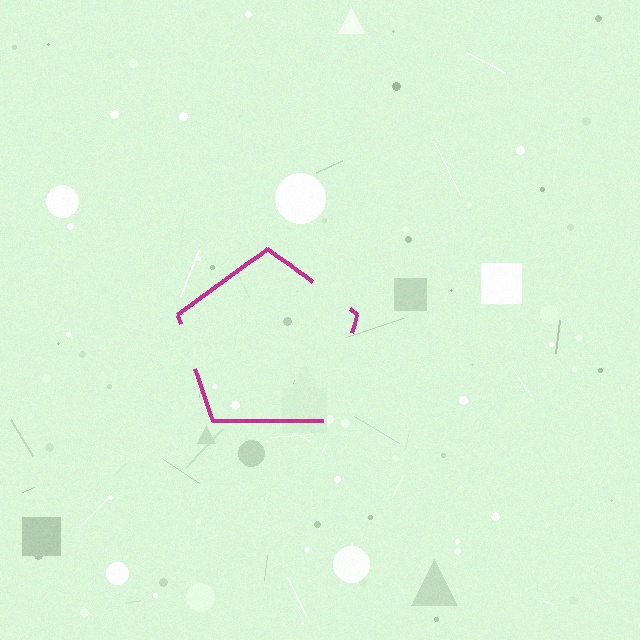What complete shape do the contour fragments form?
The contour fragments form a pentagon.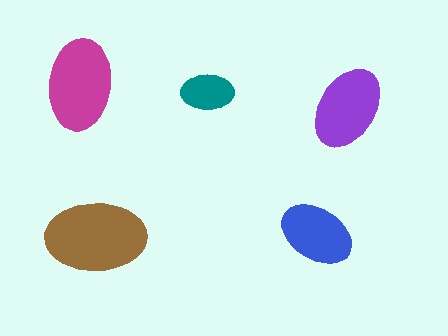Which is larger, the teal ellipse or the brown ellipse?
The brown one.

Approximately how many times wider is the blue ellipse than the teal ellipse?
About 1.5 times wider.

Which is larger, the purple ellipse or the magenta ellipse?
The magenta one.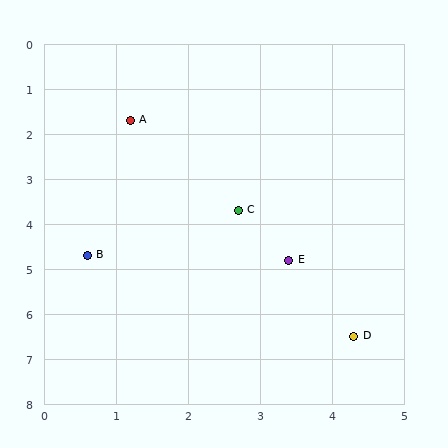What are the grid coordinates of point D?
Point D is at approximately (4.3, 6.5).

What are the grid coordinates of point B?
Point B is at approximately (0.6, 4.7).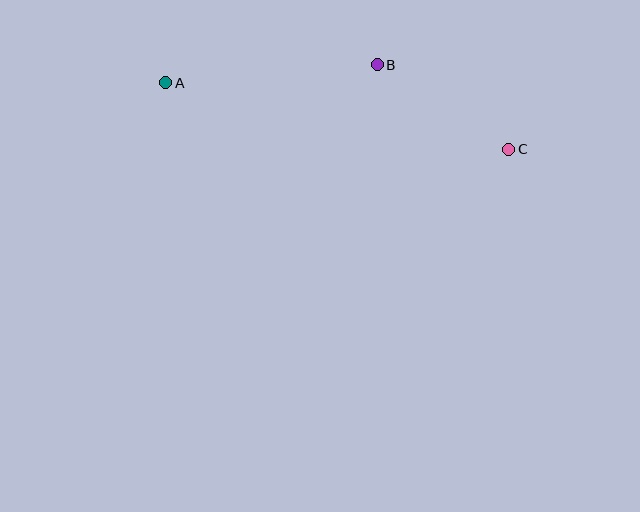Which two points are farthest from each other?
Points A and C are farthest from each other.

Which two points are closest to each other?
Points B and C are closest to each other.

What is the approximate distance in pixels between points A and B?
The distance between A and B is approximately 212 pixels.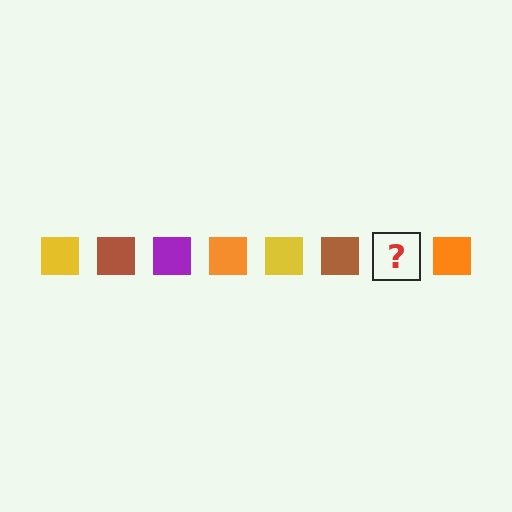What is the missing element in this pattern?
The missing element is a purple square.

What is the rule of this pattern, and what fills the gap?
The rule is that the pattern cycles through yellow, brown, purple, orange squares. The gap should be filled with a purple square.